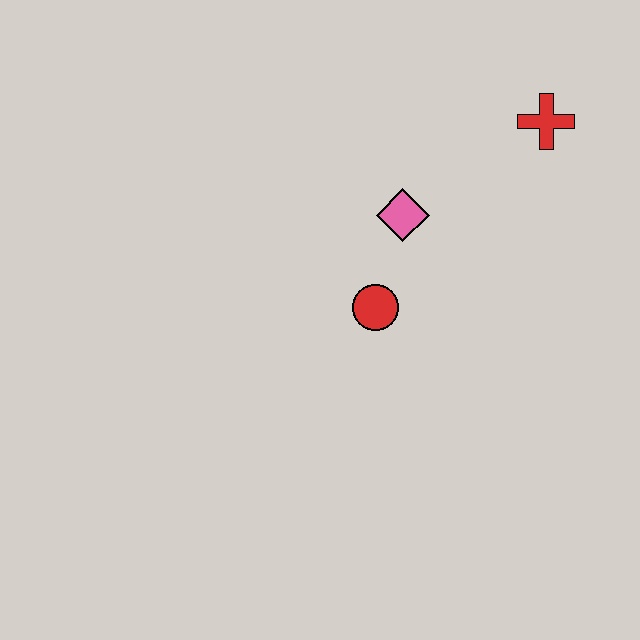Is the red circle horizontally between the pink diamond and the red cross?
No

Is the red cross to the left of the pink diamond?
No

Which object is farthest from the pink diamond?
The red cross is farthest from the pink diamond.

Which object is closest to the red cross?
The pink diamond is closest to the red cross.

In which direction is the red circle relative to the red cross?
The red circle is below the red cross.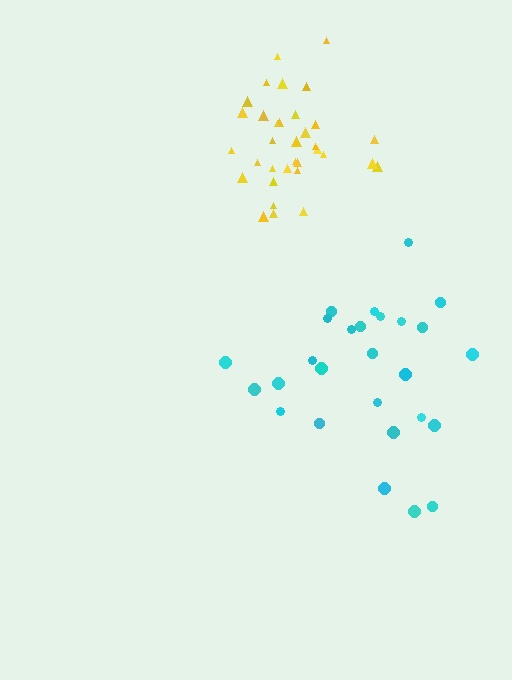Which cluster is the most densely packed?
Yellow.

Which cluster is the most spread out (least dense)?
Cyan.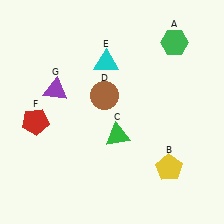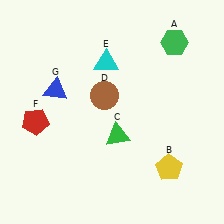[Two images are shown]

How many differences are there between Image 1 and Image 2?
There is 1 difference between the two images.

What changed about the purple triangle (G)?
In Image 1, G is purple. In Image 2, it changed to blue.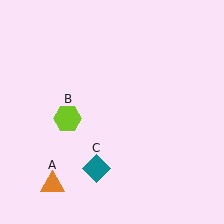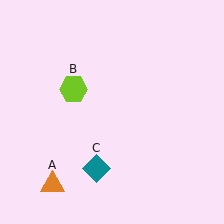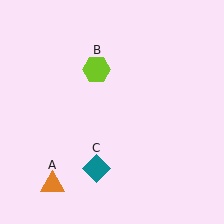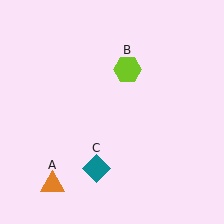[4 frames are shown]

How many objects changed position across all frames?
1 object changed position: lime hexagon (object B).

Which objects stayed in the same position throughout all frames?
Orange triangle (object A) and teal diamond (object C) remained stationary.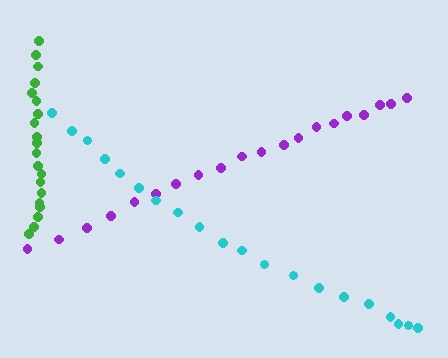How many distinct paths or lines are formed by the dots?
There are 3 distinct paths.